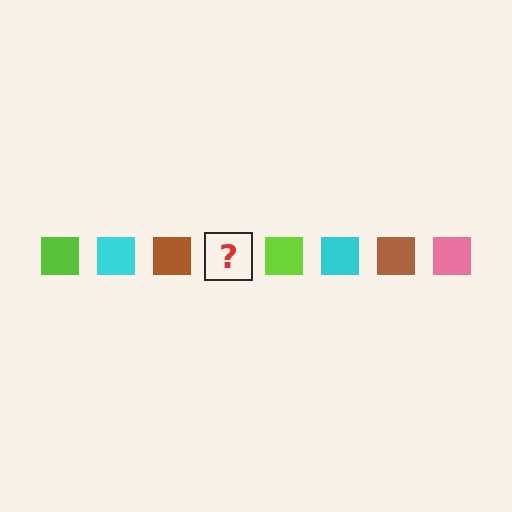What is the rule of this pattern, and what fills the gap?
The rule is that the pattern cycles through lime, cyan, brown, pink squares. The gap should be filled with a pink square.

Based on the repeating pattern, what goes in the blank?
The blank should be a pink square.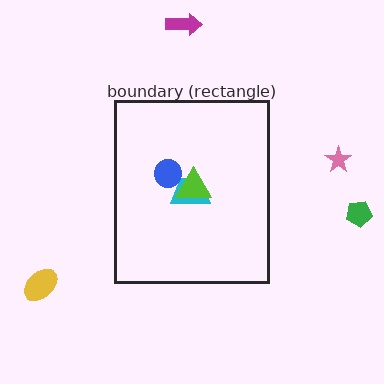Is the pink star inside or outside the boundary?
Outside.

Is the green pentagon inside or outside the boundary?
Outside.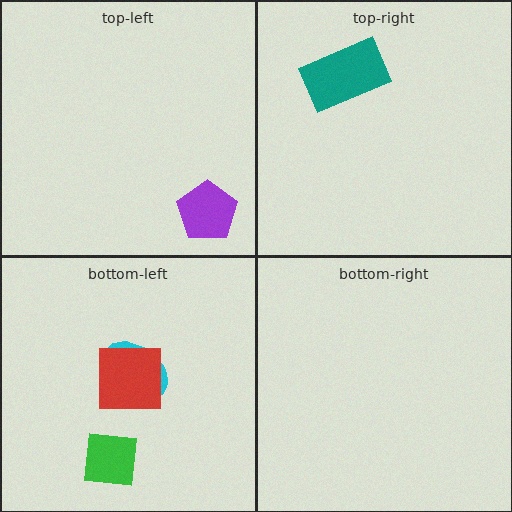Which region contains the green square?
The bottom-left region.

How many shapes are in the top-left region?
1.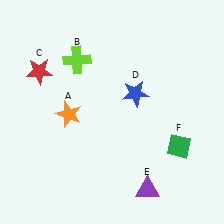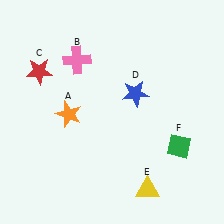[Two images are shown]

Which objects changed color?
B changed from lime to pink. E changed from purple to yellow.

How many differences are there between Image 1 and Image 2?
There are 2 differences between the two images.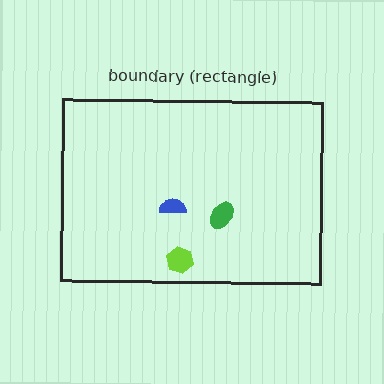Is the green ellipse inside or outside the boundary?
Inside.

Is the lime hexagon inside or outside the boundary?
Inside.